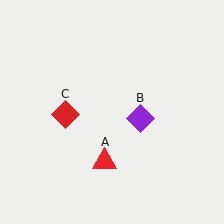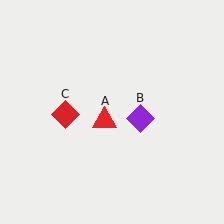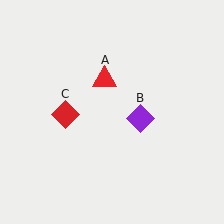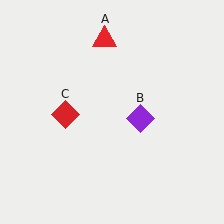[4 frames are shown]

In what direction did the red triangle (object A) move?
The red triangle (object A) moved up.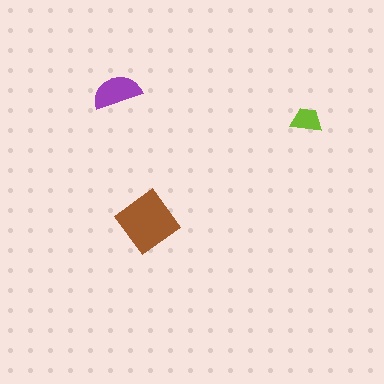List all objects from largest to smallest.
The brown diamond, the purple semicircle, the lime trapezoid.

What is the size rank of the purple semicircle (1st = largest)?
2nd.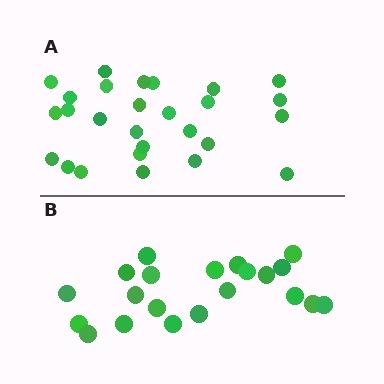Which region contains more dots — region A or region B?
Region A (the top region) has more dots.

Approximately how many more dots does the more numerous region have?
Region A has about 6 more dots than region B.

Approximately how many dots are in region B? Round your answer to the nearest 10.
About 20 dots. (The exact count is 21, which rounds to 20.)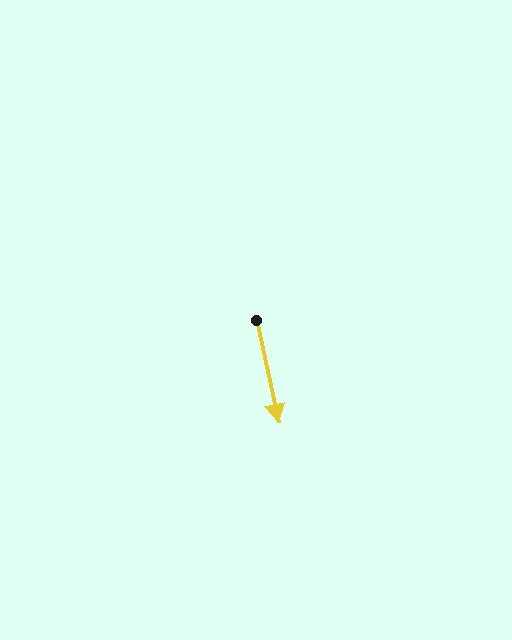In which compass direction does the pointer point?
South.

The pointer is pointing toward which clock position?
Roughly 6 o'clock.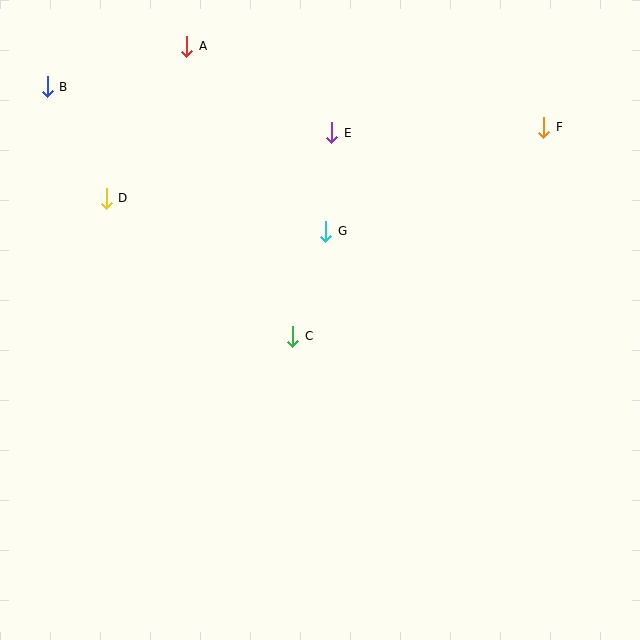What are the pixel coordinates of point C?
Point C is at (293, 336).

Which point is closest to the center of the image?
Point C at (293, 336) is closest to the center.